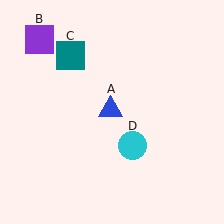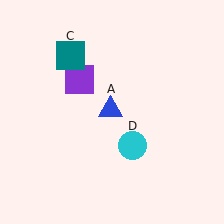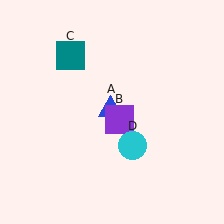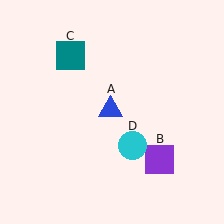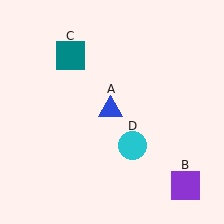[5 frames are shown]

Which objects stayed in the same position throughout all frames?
Blue triangle (object A) and teal square (object C) and cyan circle (object D) remained stationary.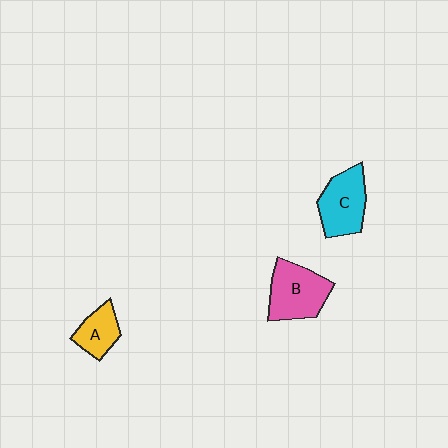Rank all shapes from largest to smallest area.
From largest to smallest: B (pink), C (cyan), A (yellow).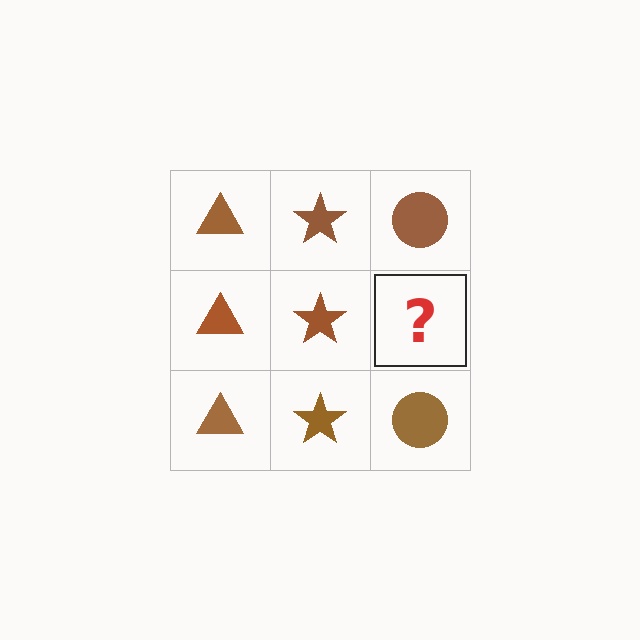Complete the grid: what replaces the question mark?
The question mark should be replaced with a brown circle.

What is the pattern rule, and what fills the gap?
The rule is that each column has a consistent shape. The gap should be filled with a brown circle.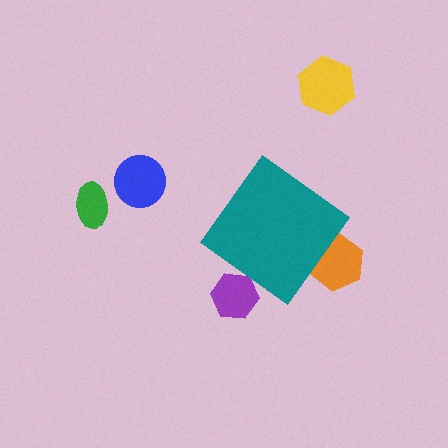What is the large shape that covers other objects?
A teal diamond.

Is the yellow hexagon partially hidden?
No, the yellow hexagon is fully visible.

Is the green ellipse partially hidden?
No, the green ellipse is fully visible.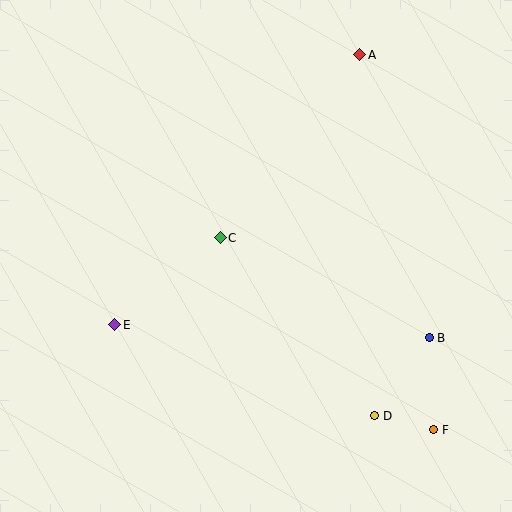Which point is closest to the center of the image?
Point C at (220, 238) is closest to the center.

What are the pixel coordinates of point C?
Point C is at (220, 238).